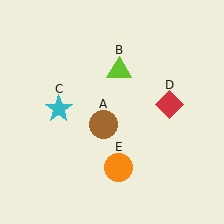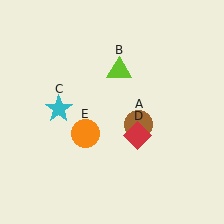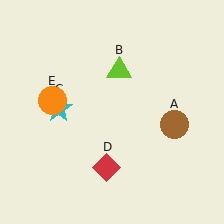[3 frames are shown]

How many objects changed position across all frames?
3 objects changed position: brown circle (object A), red diamond (object D), orange circle (object E).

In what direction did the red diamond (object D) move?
The red diamond (object D) moved down and to the left.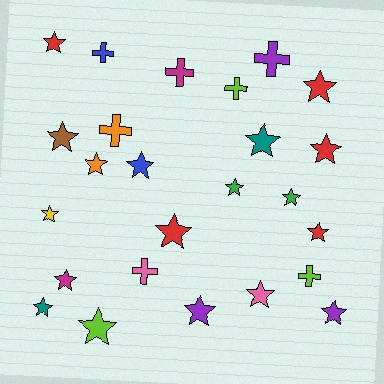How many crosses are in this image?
There are 7 crosses.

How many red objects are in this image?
There are 5 red objects.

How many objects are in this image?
There are 25 objects.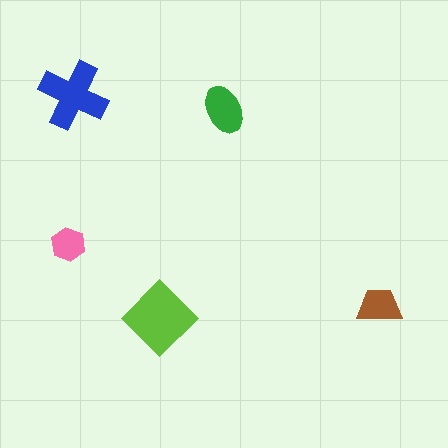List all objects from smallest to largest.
The pink hexagon, the brown trapezoid, the green ellipse, the blue cross, the lime diamond.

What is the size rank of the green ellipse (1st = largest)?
3rd.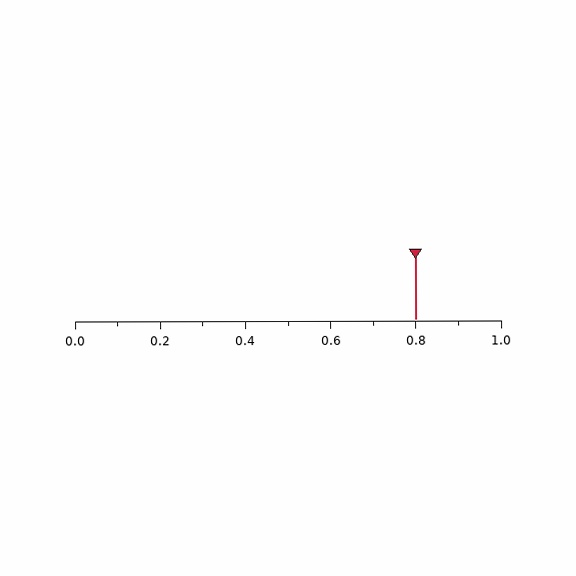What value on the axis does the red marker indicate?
The marker indicates approximately 0.8.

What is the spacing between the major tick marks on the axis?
The major ticks are spaced 0.2 apart.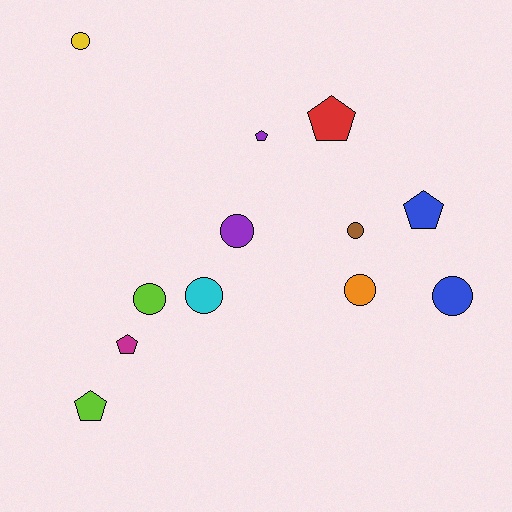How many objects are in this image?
There are 12 objects.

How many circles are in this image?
There are 7 circles.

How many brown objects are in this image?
There is 1 brown object.